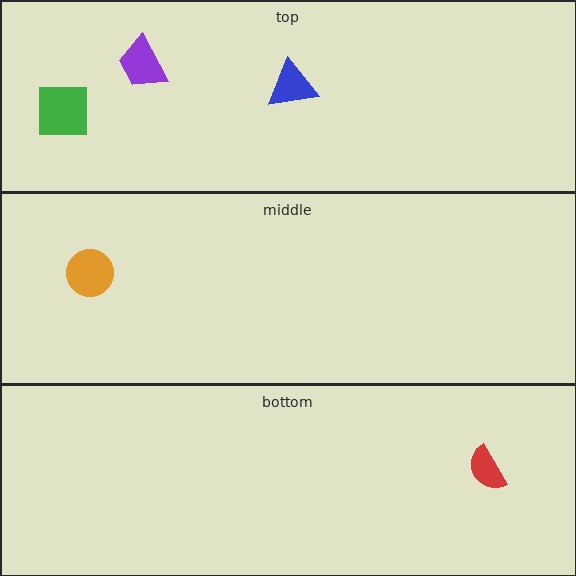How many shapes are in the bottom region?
1.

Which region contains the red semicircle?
The bottom region.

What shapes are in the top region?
The green square, the blue triangle, the purple trapezoid.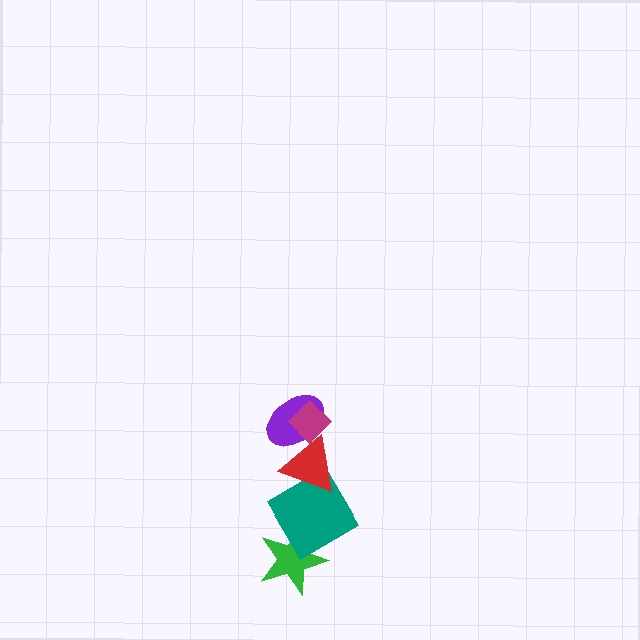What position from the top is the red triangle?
The red triangle is 3rd from the top.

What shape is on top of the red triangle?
The purple ellipse is on top of the red triangle.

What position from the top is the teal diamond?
The teal diamond is 4th from the top.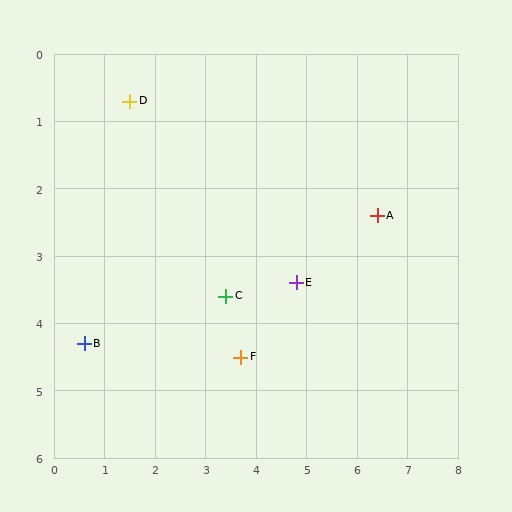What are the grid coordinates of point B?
Point B is at approximately (0.6, 4.3).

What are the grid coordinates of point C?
Point C is at approximately (3.4, 3.6).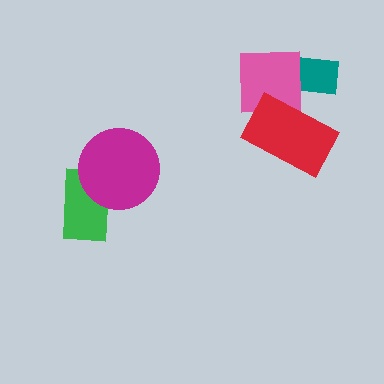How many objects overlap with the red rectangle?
2 objects overlap with the red rectangle.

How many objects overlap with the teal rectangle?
2 objects overlap with the teal rectangle.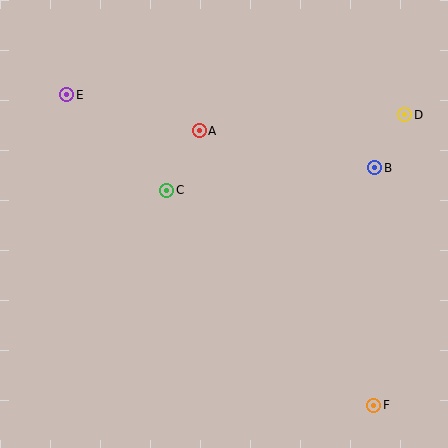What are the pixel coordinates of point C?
Point C is at (167, 190).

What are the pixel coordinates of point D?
Point D is at (405, 115).